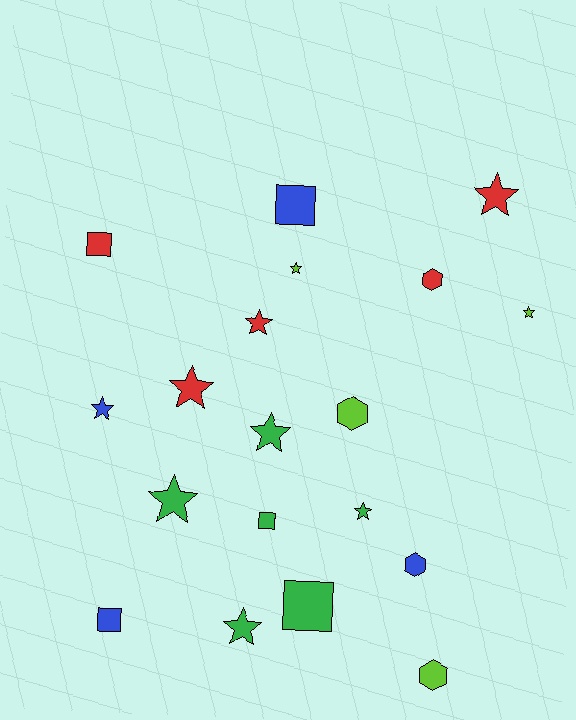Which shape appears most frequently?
Star, with 10 objects.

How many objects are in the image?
There are 19 objects.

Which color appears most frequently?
Green, with 6 objects.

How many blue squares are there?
There are 2 blue squares.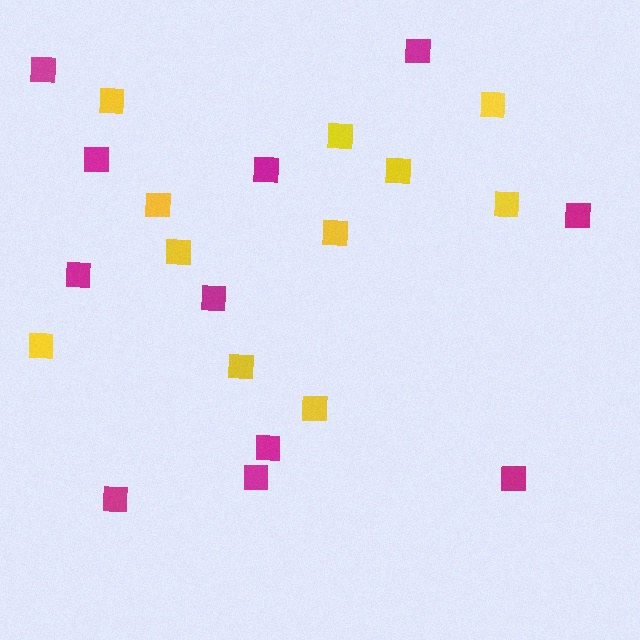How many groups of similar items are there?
There are 2 groups: one group of yellow squares (11) and one group of magenta squares (11).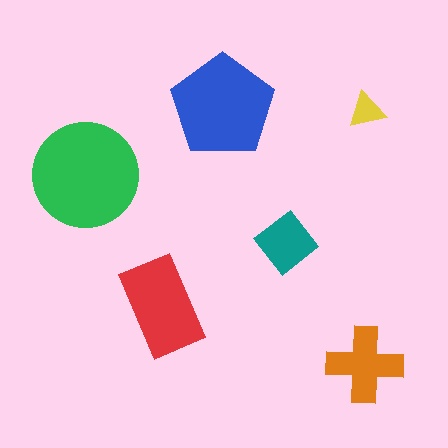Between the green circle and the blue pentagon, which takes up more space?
The green circle.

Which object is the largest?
The green circle.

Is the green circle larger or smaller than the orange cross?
Larger.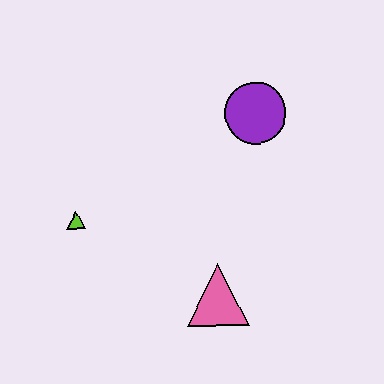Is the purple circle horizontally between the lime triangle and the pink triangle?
No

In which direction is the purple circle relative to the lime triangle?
The purple circle is to the right of the lime triangle.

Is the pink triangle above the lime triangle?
No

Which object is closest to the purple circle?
The pink triangle is closest to the purple circle.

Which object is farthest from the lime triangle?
The purple circle is farthest from the lime triangle.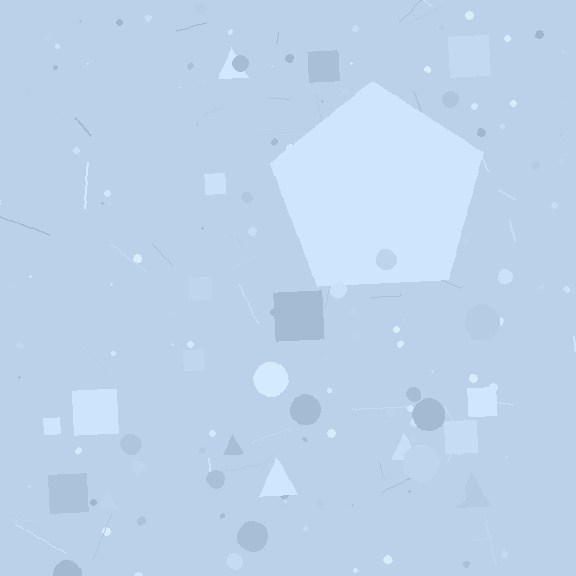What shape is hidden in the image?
A pentagon is hidden in the image.